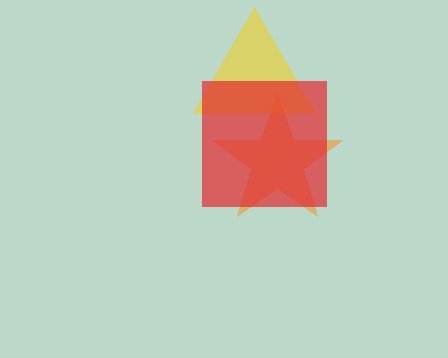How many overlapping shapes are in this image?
There are 3 overlapping shapes in the image.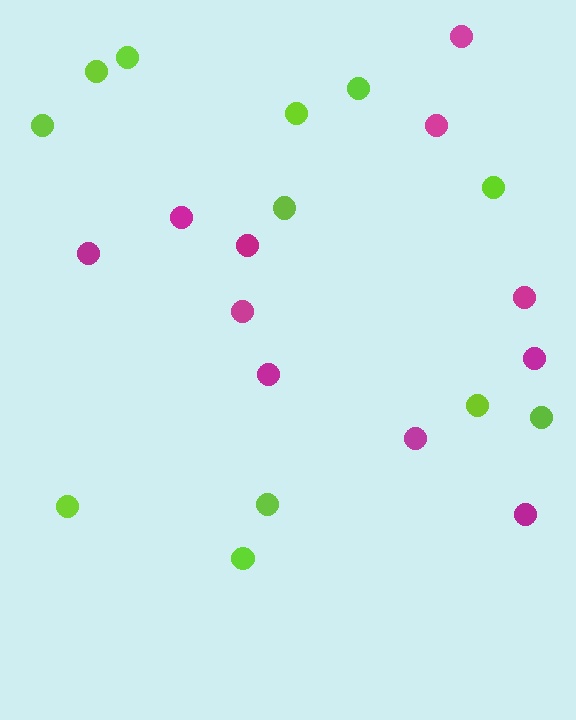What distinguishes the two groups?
There are 2 groups: one group of magenta circles (11) and one group of lime circles (12).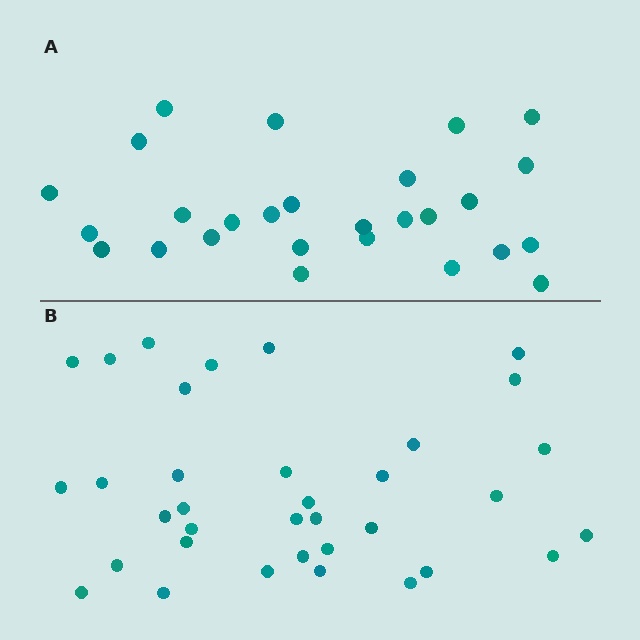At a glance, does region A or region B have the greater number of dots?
Region B (the bottom region) has more dots.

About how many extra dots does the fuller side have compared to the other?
Region B has roughly 8 or so more dots than region A.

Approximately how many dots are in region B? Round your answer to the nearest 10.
About 40 dots. (The exact count is 35, which rounds to 40.)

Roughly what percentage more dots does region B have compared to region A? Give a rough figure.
About 30% more.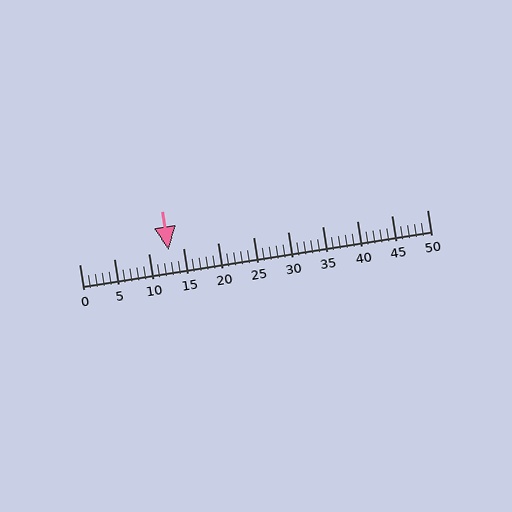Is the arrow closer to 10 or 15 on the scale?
The arrow is closer to 15.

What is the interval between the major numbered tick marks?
The major tick marks are spaced 5 units apart.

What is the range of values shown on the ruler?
The ruler shows values from 0 to 50.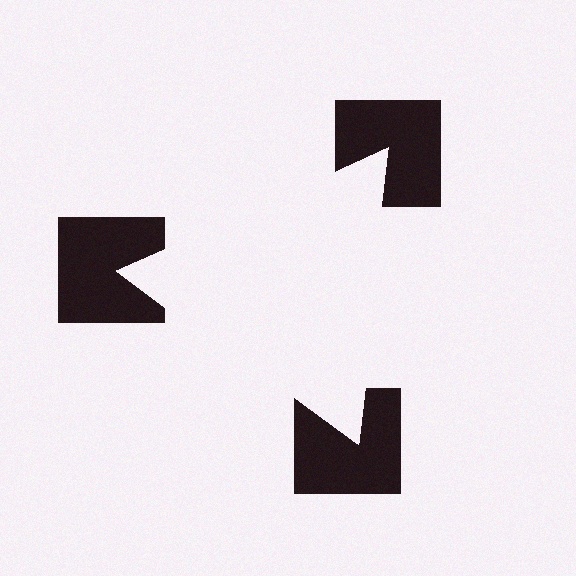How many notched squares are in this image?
There are 3 — one at each vertex of the illusory triangle.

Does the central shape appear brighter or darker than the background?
It typically appears slightly brighter than the background, even though no actual brightness change is drawn.